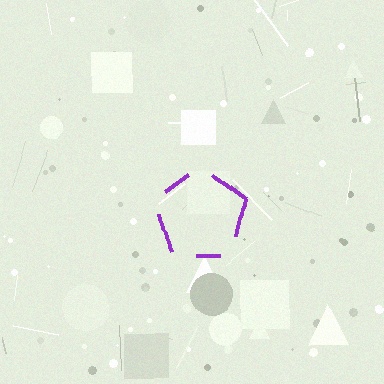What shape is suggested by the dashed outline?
The dashed outline suggests a pentagon.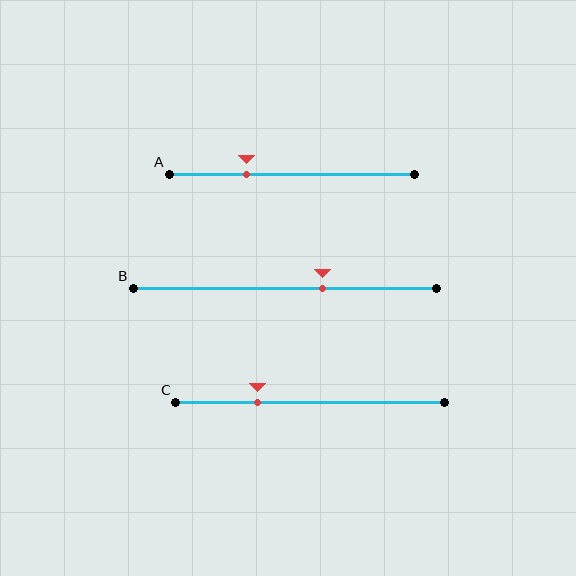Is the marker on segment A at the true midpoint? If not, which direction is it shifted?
No, the marker on segment A is shifted to the left by about 19% of the segment length.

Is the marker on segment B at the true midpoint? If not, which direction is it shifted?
No, the marker on segment B is shifted to the right by about 13% of the segment length.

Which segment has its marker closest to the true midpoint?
Segment B has its marker closest to the true midpoint.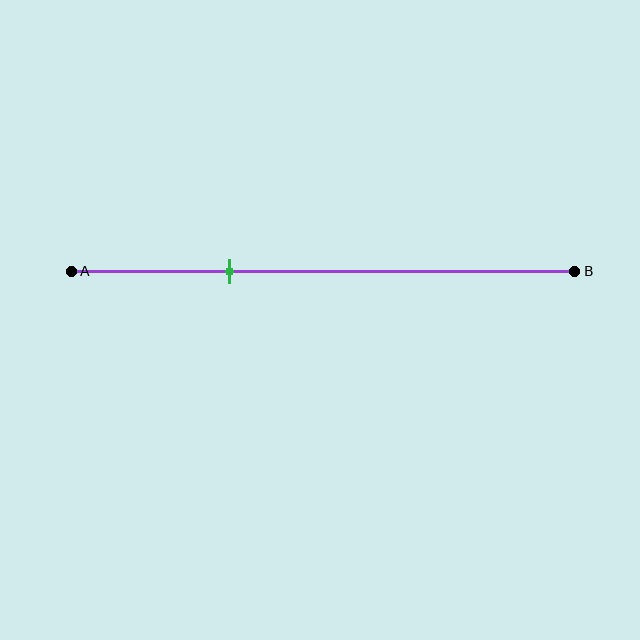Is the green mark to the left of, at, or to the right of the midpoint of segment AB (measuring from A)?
The green mark is to the left of the midpoint of segment AB.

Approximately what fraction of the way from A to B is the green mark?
The green mark is approximately 30% of the way from A to B.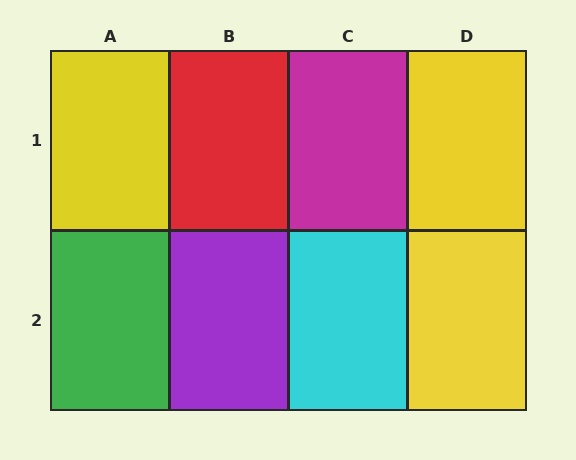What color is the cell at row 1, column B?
Red.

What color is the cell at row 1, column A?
Yellow.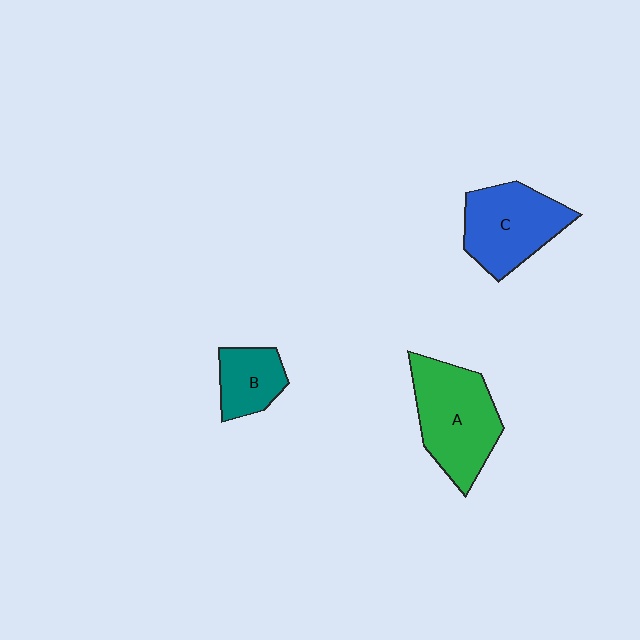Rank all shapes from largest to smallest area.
From largest to smallest: A (green), C (blue), B (teal).